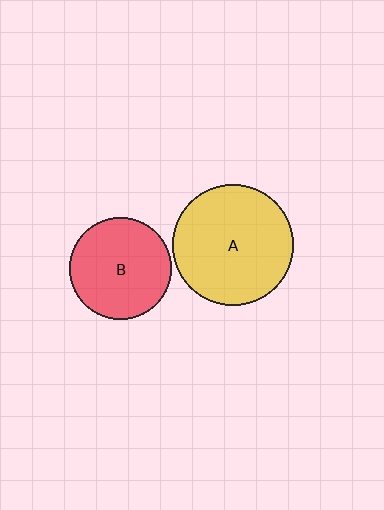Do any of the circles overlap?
No, none of the circles overlap.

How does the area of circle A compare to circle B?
Approximately 1.4 times.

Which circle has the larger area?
Circle A (yellow).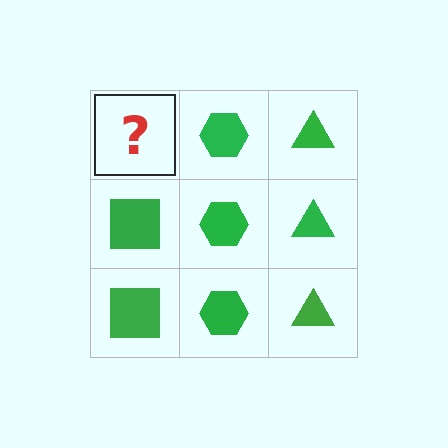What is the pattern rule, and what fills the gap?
The rule is that each column has a consistent shape. The gap should be filled with a green square.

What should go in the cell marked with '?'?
The missing cell should contain a green square.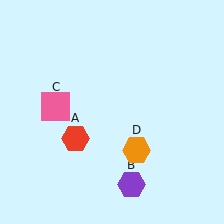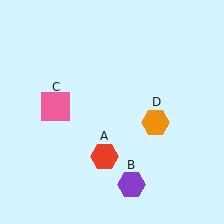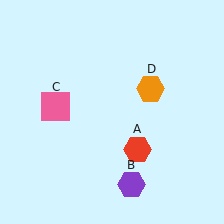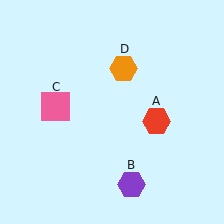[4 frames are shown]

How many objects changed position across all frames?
2 objects changed position: red hexagon (object A), orange hexagon (object D).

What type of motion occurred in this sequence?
The red hexagon (object A), orange hexagon (object D) rotated counterclockwise around the center of the scene.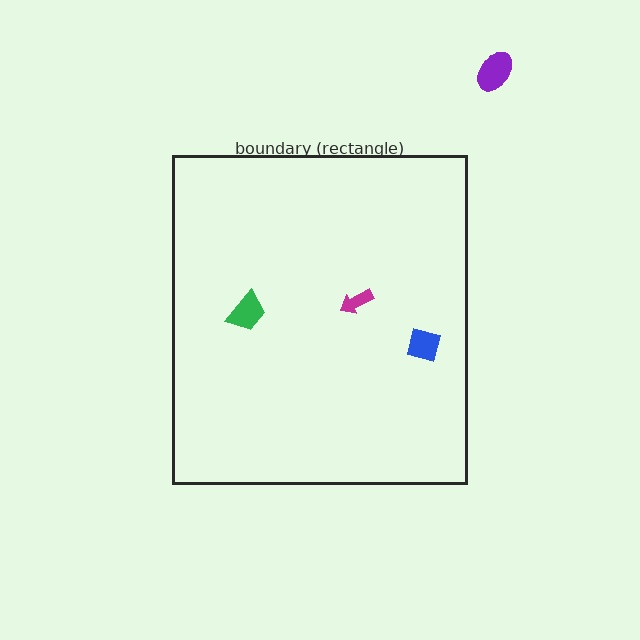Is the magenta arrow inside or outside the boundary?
Inside.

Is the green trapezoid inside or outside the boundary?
Inside.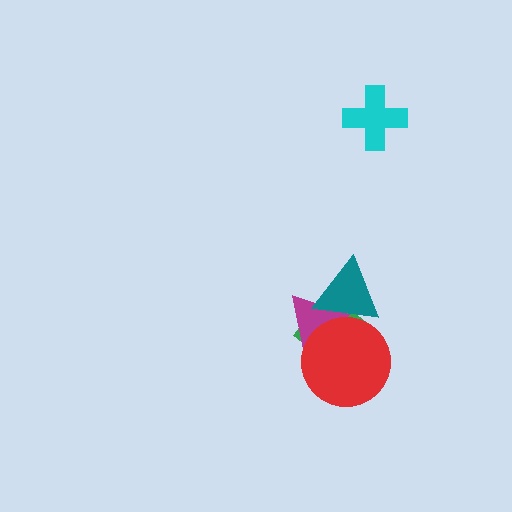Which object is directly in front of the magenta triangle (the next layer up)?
The teal triangle is directly in front of the magenta triangle.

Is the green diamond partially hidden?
Yes, it is partially covered by another shape.